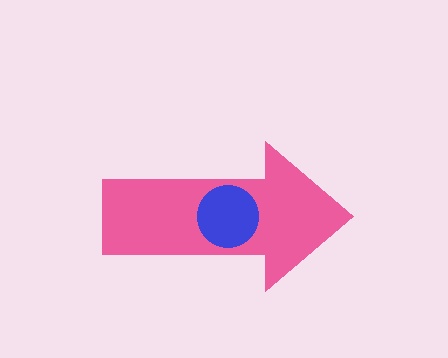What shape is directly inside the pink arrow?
The blue circle.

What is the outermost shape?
The pink arrow.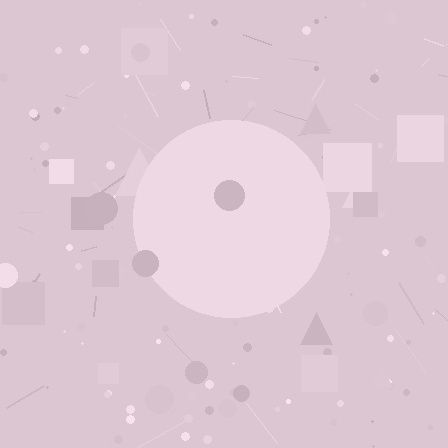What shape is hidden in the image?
A circle is hidden in the image.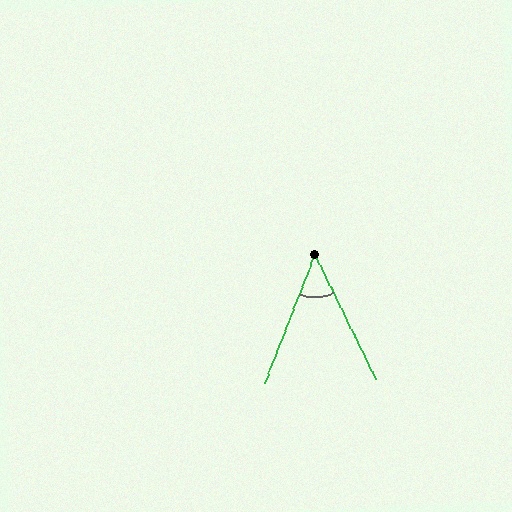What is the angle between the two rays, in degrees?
Approximately 47 degrees.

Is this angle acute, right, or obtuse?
It is acute.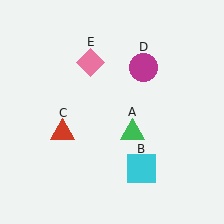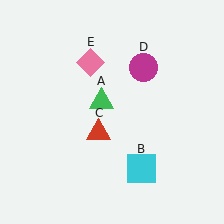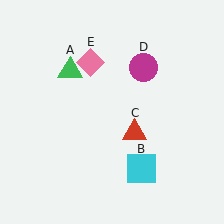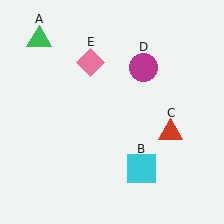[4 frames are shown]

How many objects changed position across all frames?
2 objects changed position: green triangle (object A), red triangle (object C).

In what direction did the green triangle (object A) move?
The green triangle (object A) moved up and to the left.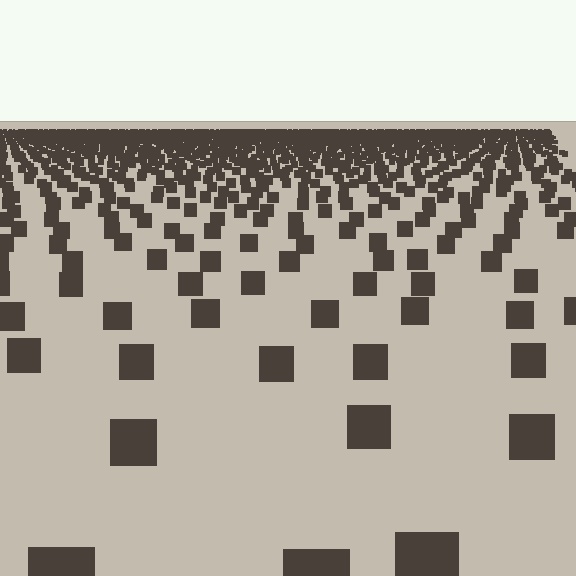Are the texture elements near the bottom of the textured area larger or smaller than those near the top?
Larger. Near the bottom, elements are closer to the viewer and appear at a bigger on-screen size.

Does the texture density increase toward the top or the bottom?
Density increases toward the top.